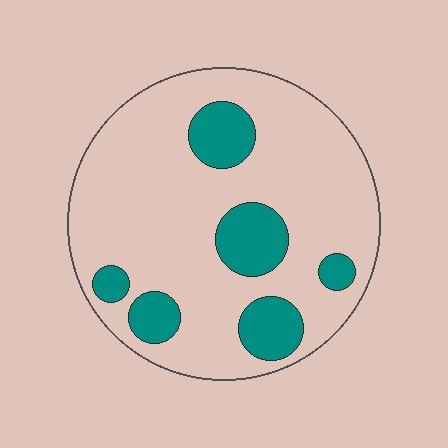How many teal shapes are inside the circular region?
6.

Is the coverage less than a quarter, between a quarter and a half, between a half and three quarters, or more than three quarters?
Less than a quarter.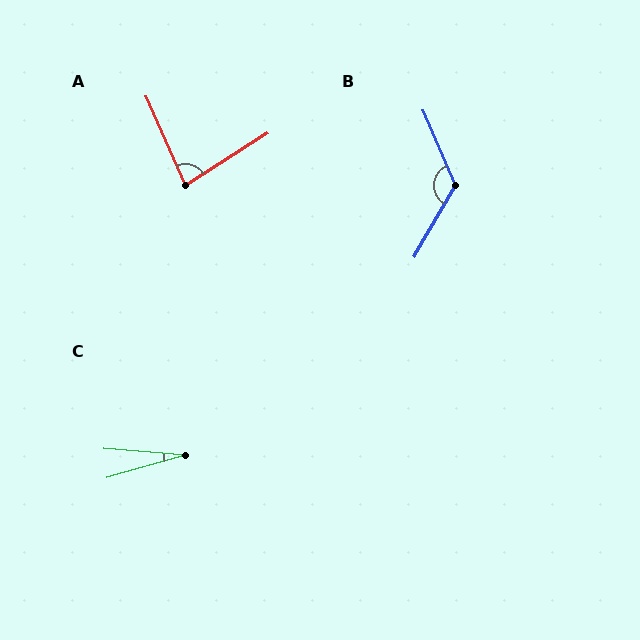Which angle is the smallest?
C, at approximately 20 degrees.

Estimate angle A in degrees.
Approximately 81 degrees.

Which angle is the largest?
B, at approximately 126 degrees.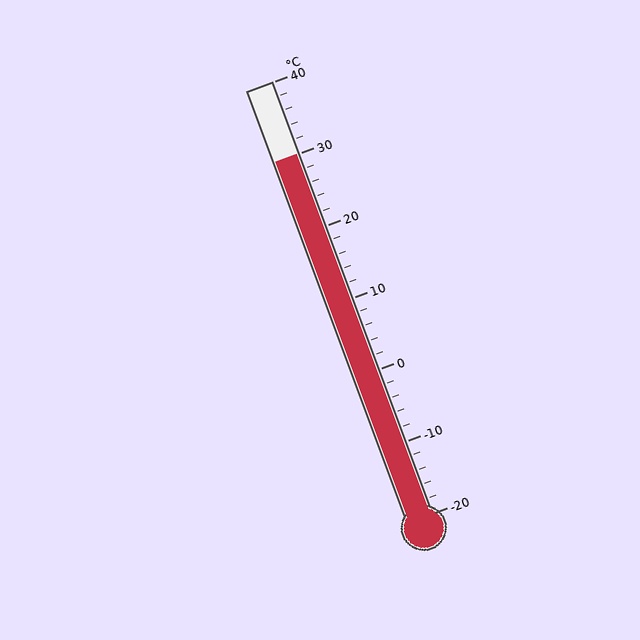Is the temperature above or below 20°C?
The temperature is above 20°C.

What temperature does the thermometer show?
The thermometer shows approximately 30°C.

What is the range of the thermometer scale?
The thermometer scale ranges from -20°C to 40°C.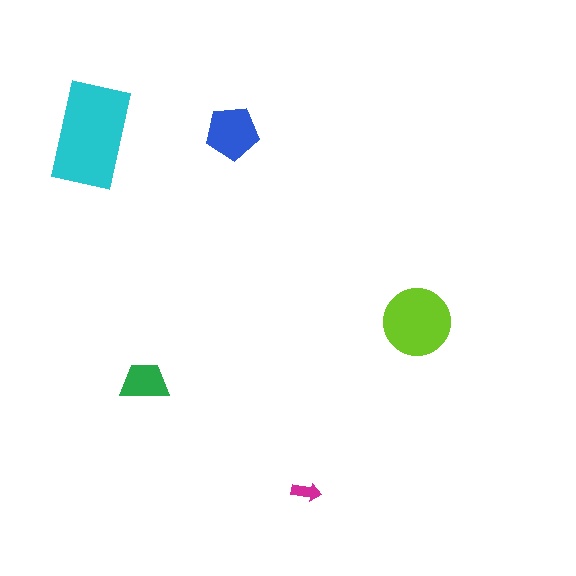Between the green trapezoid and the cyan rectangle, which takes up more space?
The cyan rectangle.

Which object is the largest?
The cyan rectangle.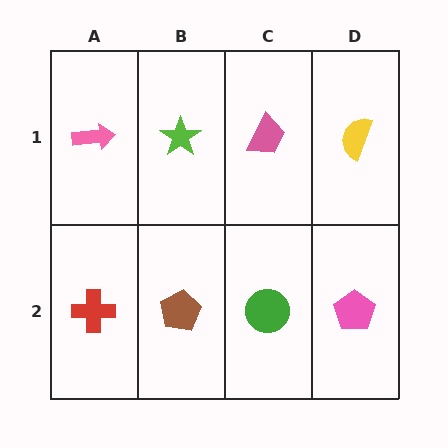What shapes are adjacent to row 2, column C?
A pink trapezoid (row 1, column C), a brown pentagon (row 2, column B), a pink pentagon (row 2, column D).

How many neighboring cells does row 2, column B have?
3.